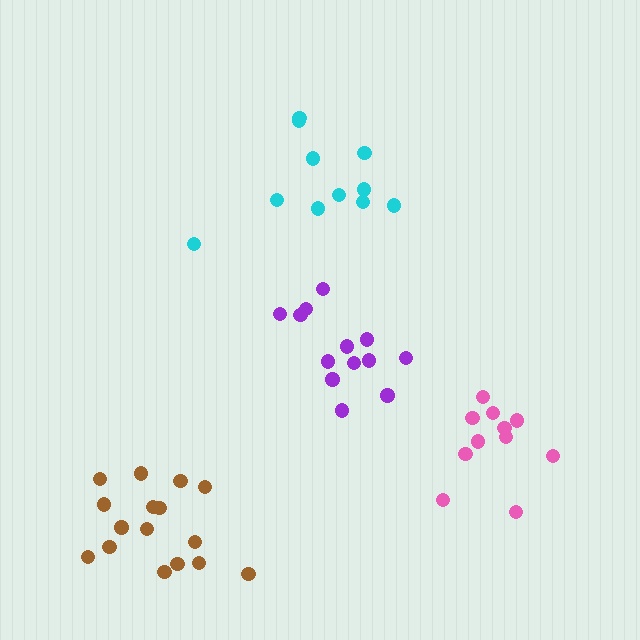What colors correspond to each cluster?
The clusters are colored: brown, purple, cyan, pink.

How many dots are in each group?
Group 1: 16 dots, Group 2: 13 dots, Group 3: 11 dots, Group 4: 11 dots (51 total).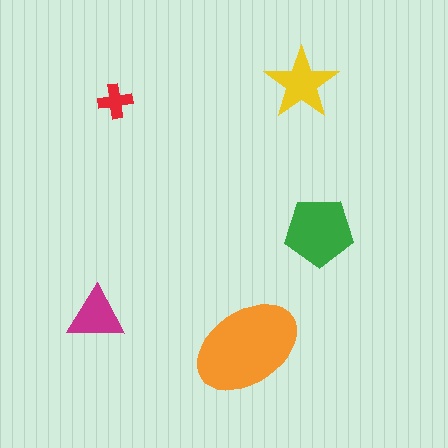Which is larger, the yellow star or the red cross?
The yellow star.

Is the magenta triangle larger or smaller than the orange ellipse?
Smaller.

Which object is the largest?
The orange ellipse.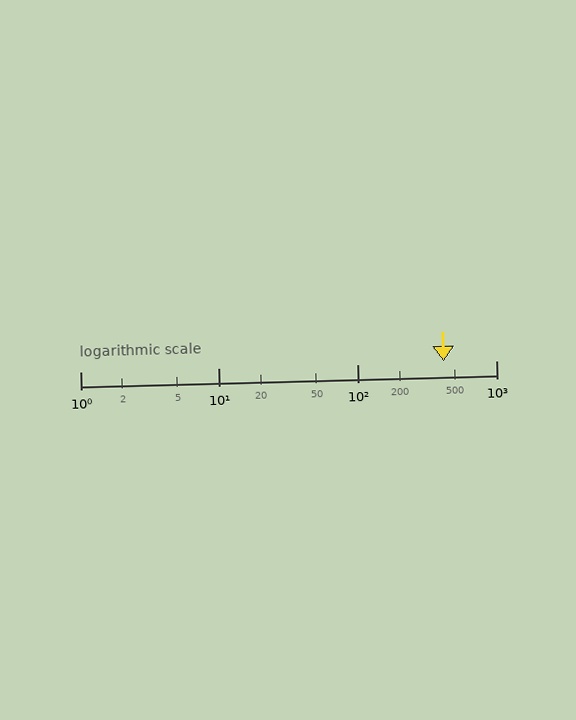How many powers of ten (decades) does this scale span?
The scale spans 3 decades, from 1 to 1000.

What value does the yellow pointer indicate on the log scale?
The pointer indicates approximately 420.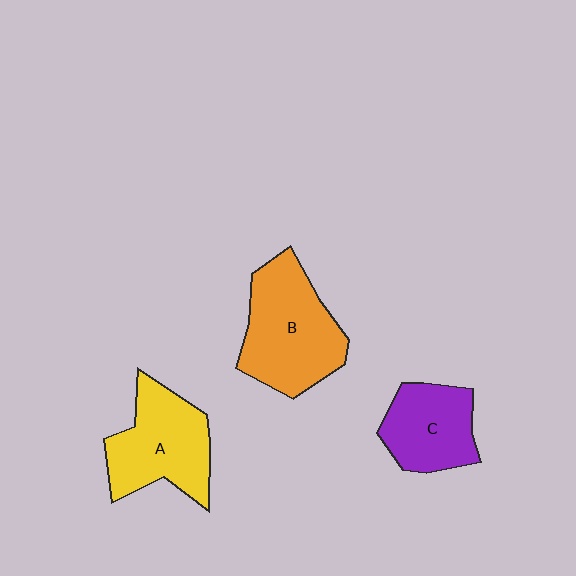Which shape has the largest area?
Shape B (orange).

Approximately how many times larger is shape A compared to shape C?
Approximately 1.3 times.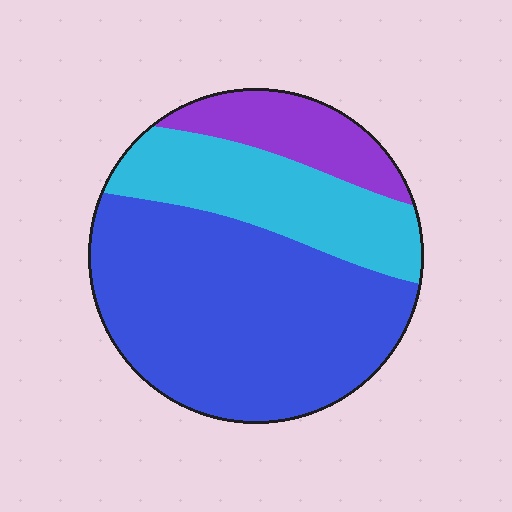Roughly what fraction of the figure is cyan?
Cyan takes up about one quarter (1/4) of the figure.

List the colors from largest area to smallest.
From largest to smallest: blue, cyan, purple.